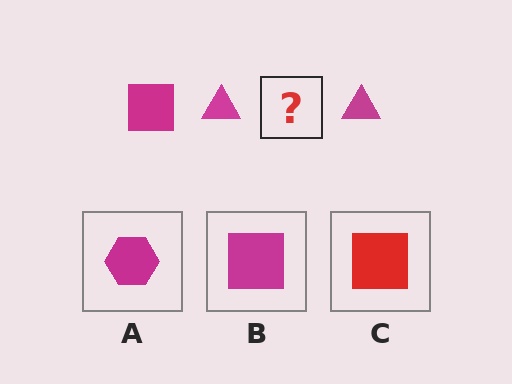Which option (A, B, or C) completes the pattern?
B.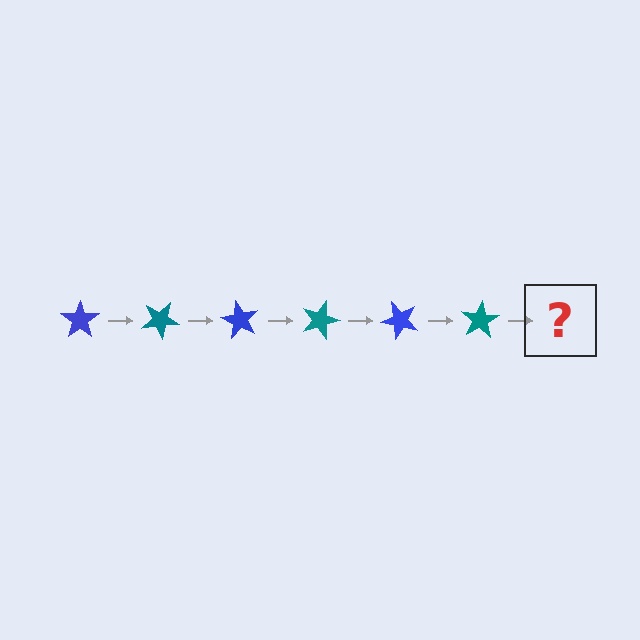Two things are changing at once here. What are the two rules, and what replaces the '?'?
The two rules are that it rotates 30 degrees each step and the color cycles through blue and teal. The '?' should be a blue star, rotated 180 degrees from the start.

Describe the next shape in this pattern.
It should be a blue star, rotated 180 degrees from the start.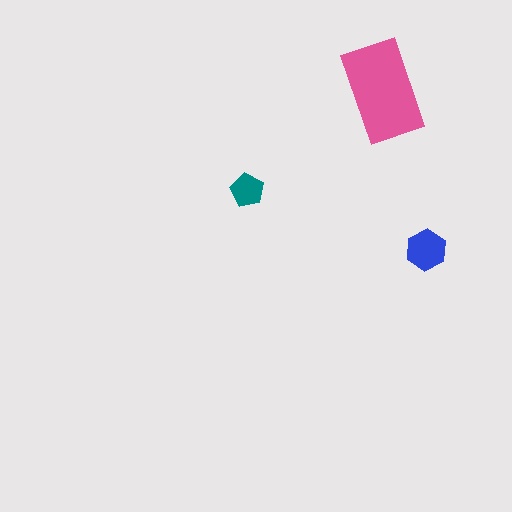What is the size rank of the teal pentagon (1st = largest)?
3rd.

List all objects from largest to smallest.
The pink rectangle, the blue hexagon, the teal pentagon.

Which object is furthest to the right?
The blue hexagon is rightmost.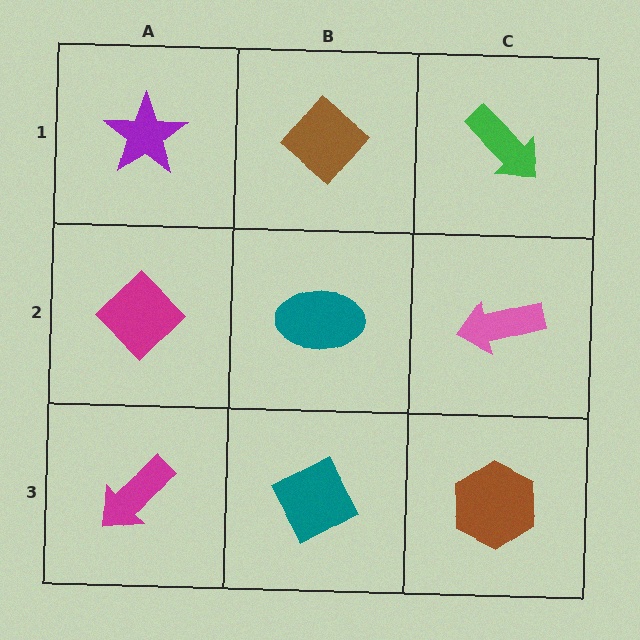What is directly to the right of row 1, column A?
A brown diamond.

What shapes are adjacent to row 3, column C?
A pink arrow (row 2, column C), a teal diamond (row 3, column B).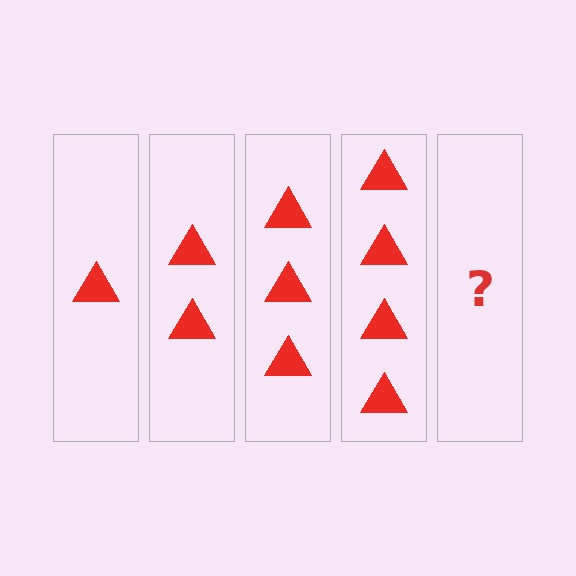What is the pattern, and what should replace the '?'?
The pattern is that each step adds one more triangle. The '?' should be 5 triangles.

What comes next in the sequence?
The next element should be 5 triangles.